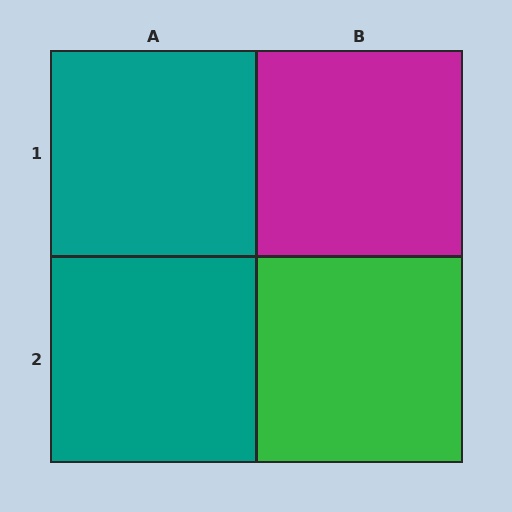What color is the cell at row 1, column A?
Teal.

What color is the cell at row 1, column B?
Magenta.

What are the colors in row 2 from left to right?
Teal, green.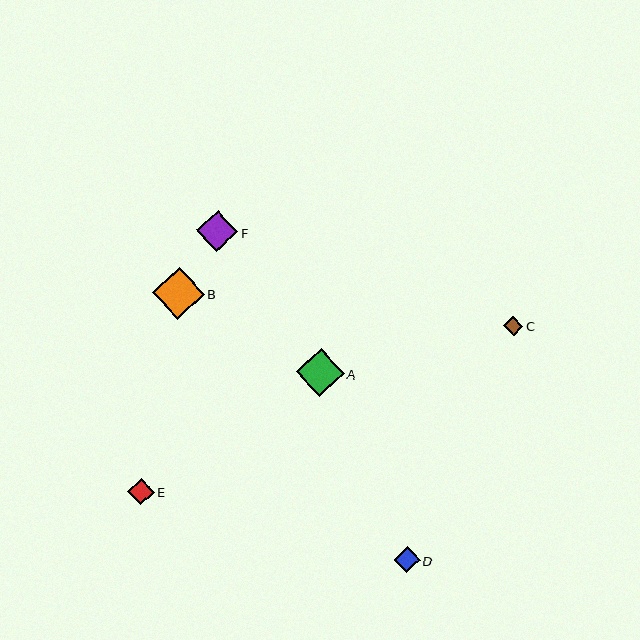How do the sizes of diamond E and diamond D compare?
Diamond E and diamond D are approximately the same size.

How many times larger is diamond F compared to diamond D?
Diamond F is approximately 1.6 times the size of diamond D.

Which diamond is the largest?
Diamond B is the largest with a size of approximately 52 pixels.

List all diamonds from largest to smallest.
From largest to smallest: B, A, F, E, D, C.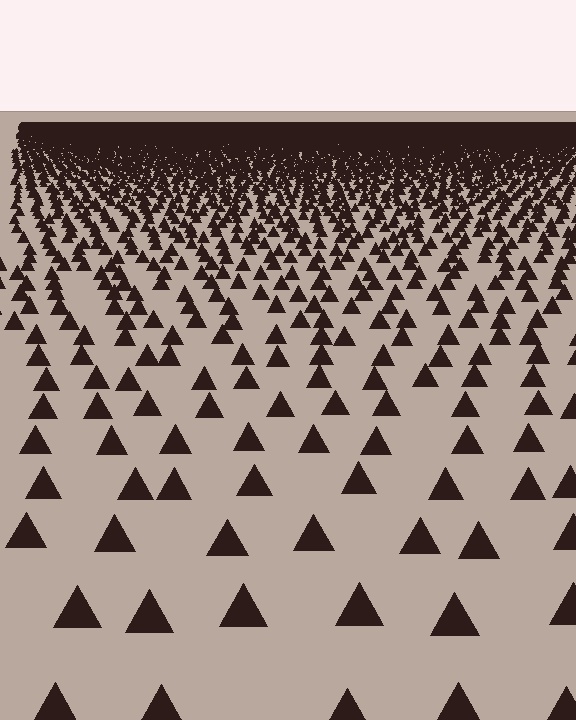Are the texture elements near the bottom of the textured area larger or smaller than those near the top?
Larger. Near the bottom, elements are closer to the viewer and appear at a bigger on-screen size.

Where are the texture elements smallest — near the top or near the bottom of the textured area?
Near the top.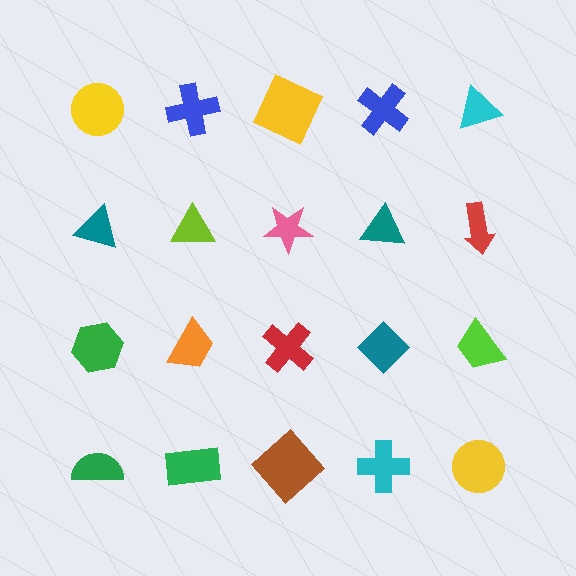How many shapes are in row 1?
5 shapes.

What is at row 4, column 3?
A brown diamond.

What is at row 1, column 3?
A yellow square.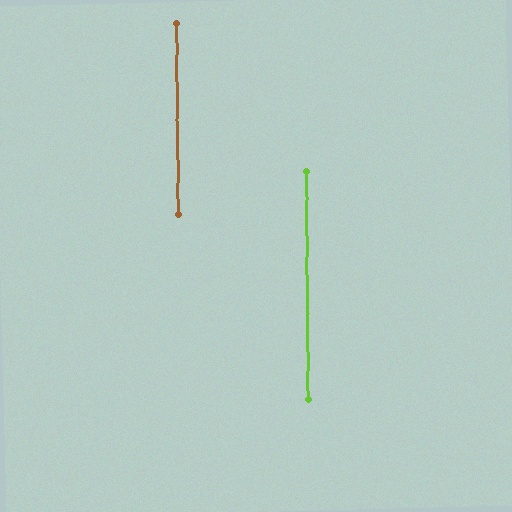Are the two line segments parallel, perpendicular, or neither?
Parallel — their directions differ by only 0.2°.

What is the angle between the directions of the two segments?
Approximately 0 degrees.